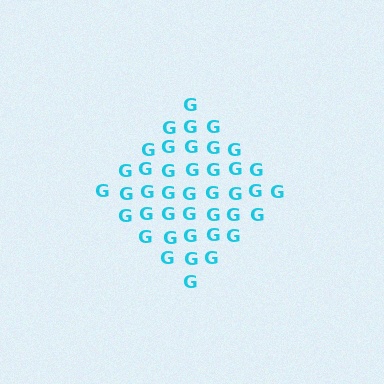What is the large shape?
The large shape is a diamond.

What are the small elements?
The small elements are letter G's.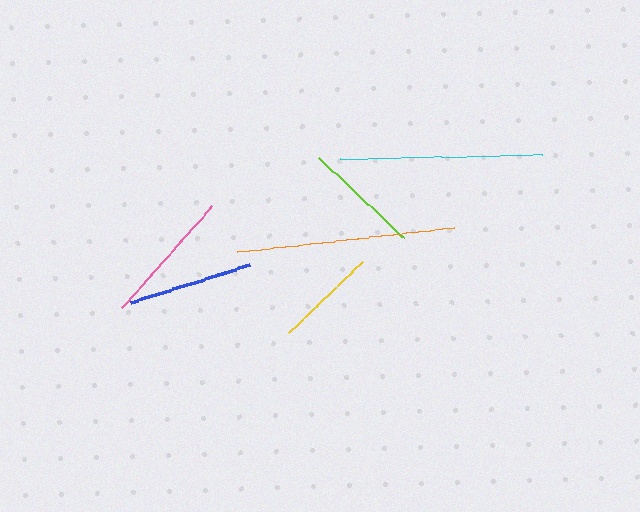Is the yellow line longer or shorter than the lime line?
The lime line is longer than the yellow line.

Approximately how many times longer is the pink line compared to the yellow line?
The pink line is approximately 1.3 times the length of the yellow line.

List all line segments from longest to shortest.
From longest to shortest: orange, cyan, pink, blue, lime, yellow.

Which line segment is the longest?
The orange line is the longest at approximately 219 pixels.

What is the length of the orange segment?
The orange segment is approximately 219 pixels long.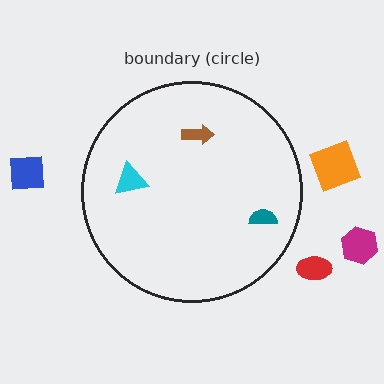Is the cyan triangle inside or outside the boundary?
Inside.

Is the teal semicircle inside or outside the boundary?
Inside.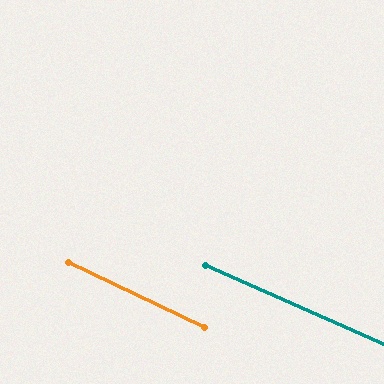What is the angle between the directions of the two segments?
Approximately 1 degree.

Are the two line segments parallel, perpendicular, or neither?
Parallel — their directions differ by only 1.3°.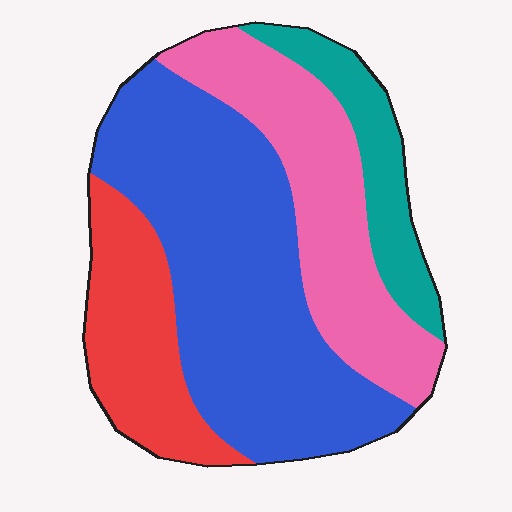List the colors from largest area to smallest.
From largest to smallest: blue, pink, red, teal.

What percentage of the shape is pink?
Pink takes up between a sixth and a third of the shape.